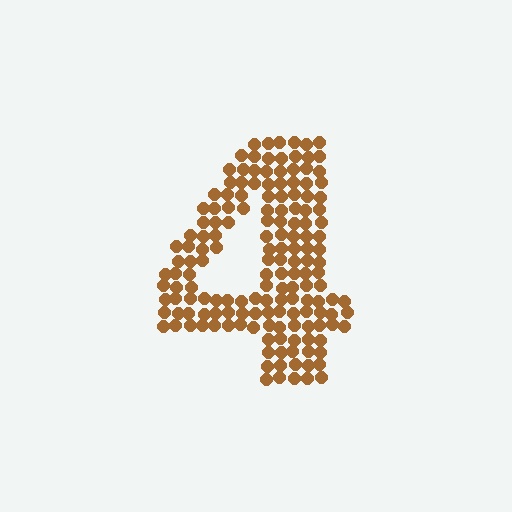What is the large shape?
The large shape is the digit 4.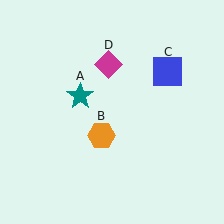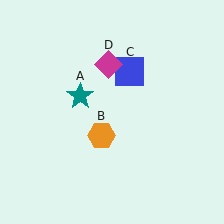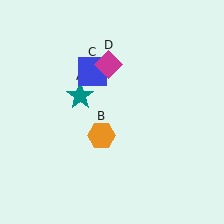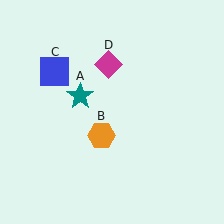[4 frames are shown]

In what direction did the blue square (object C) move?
The blue square (object C) moved left.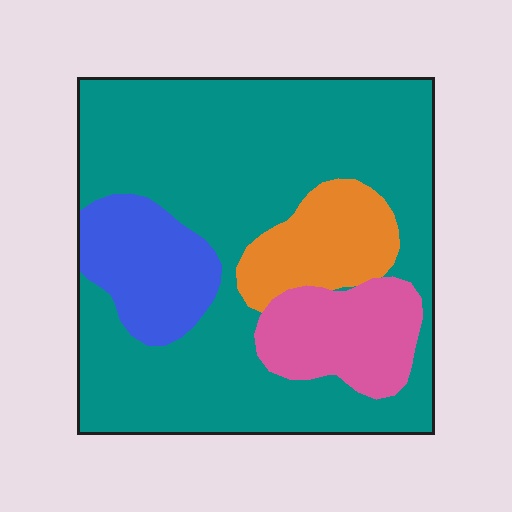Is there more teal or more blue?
Teal.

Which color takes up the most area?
Teal, at roughly 65%.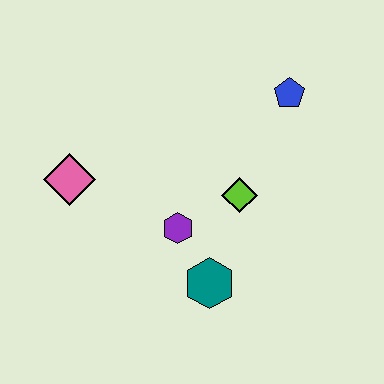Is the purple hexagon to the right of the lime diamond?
No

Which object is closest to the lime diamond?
The purple hexagon is closest to the lime diamond.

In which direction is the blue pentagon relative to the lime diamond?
The blue pentagon is above the lime diamond.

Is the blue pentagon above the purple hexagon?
Yes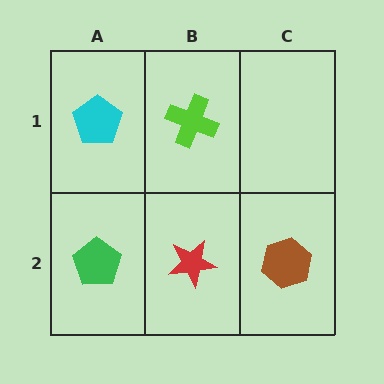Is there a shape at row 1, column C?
No, that cell is empty.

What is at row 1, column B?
A lime cross.